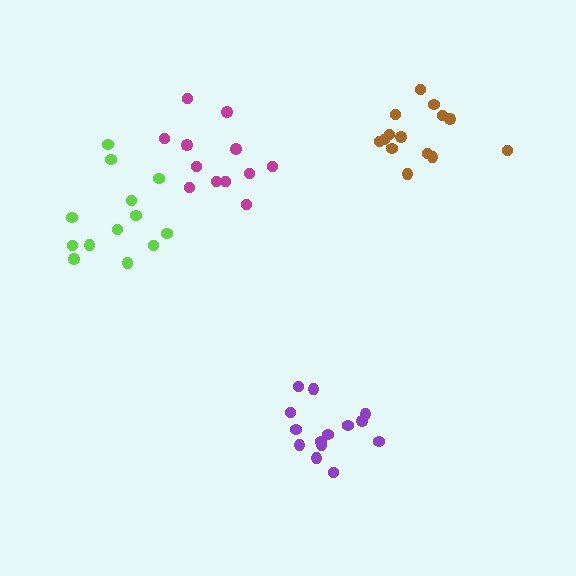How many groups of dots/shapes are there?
There are 4 groups.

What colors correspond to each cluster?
The clusters are colored: brown, purple, magenta, lime.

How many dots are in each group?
Group 1: 14 dots, Group 2: 14 dots, Group 3: 12 dots, Group 4: 13 dots (53 total).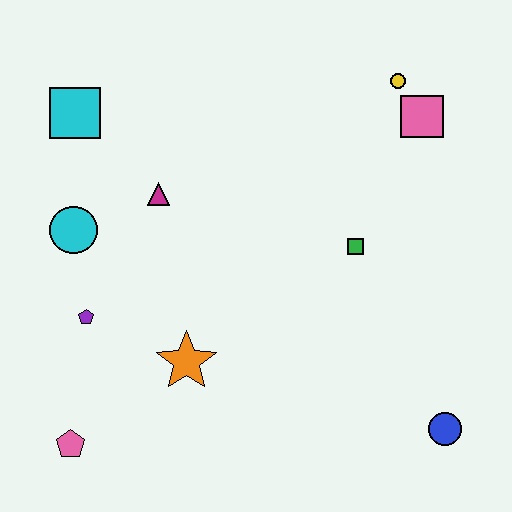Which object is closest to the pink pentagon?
The purple pentagon is closest to the pink pentagon.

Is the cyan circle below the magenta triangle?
Yes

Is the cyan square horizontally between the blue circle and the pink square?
No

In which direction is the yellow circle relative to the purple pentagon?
The yellow circle is to the right of the purple pentagon.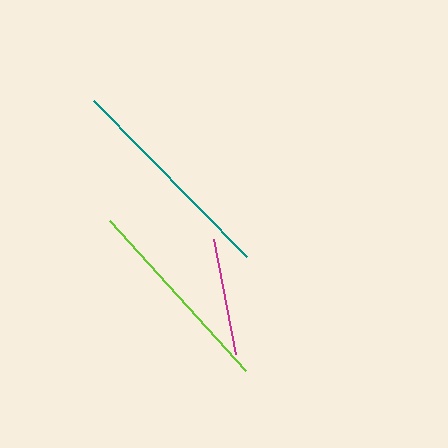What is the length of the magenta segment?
The magenta segment is approximately 117 pixels long.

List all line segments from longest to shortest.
From longest to shortest: teal, lime, magenta.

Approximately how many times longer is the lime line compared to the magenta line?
The lime line is approximately 1.7 times the length of the magenta line.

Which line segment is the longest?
The teal line is the longest at approximately 218 pixels.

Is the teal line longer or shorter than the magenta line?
The teal line is longer than the magenta line.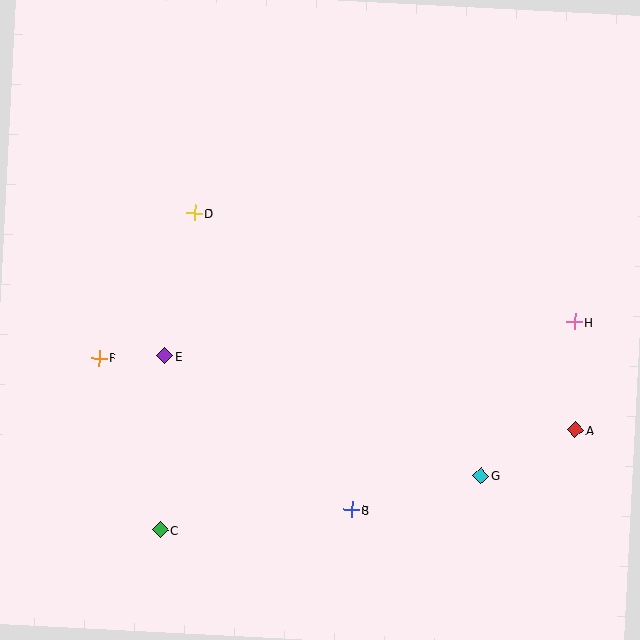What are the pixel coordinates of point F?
Point F is at (99, 358).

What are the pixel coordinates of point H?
Point H is at (575, 322).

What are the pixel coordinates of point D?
Point D is at (194, 213).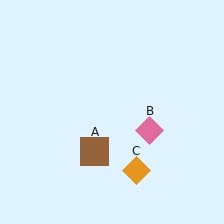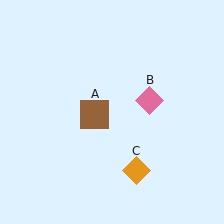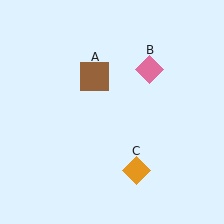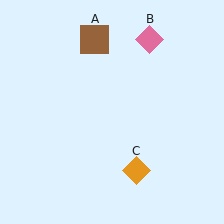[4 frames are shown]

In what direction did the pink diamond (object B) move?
The pink diamond (object B) moved up.